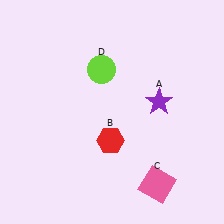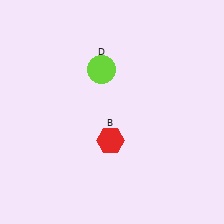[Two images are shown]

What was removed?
The purple star (A), the pink square (C) were removed in Image 2.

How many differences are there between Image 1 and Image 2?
There are 2 differences between the two images.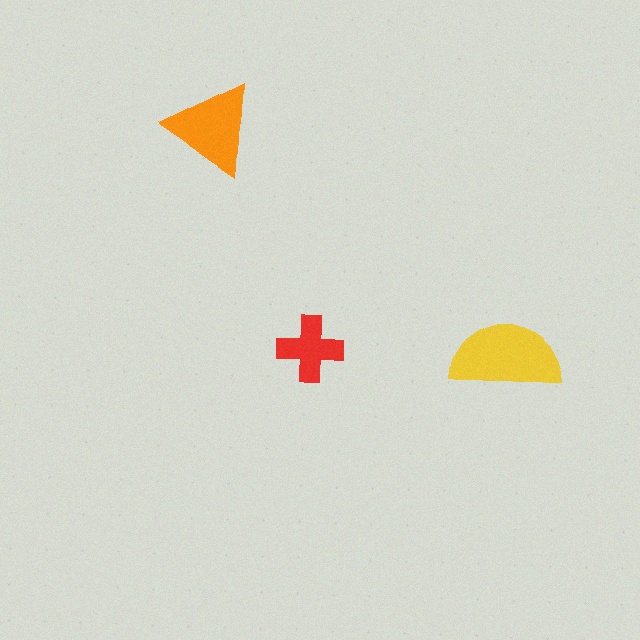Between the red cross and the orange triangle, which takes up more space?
The orange triangle.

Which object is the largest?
The yellow semicircle.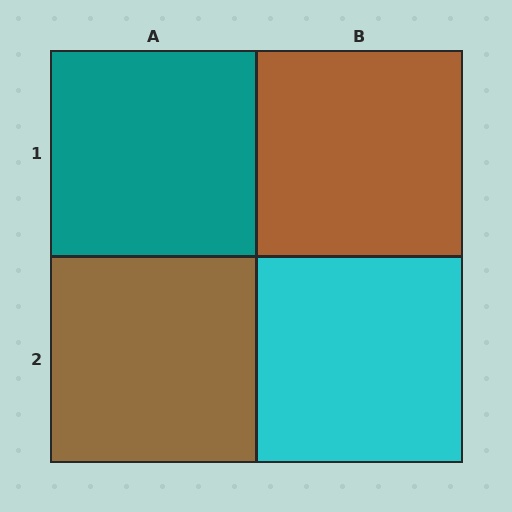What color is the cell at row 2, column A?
Brown.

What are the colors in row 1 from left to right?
Teal, brown.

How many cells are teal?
1 cell is teal.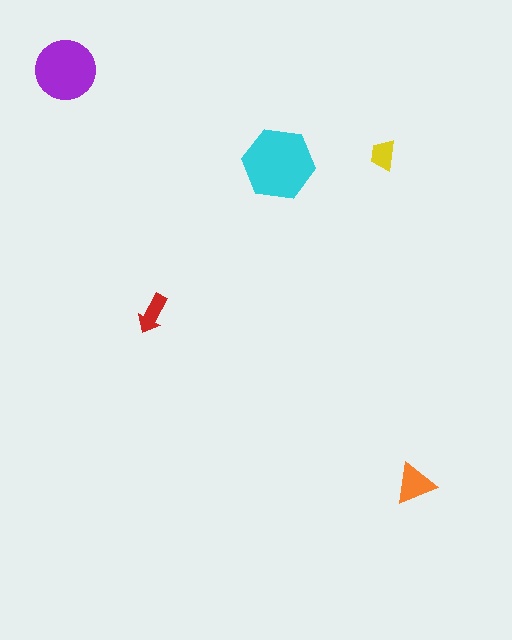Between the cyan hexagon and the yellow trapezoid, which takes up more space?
The cyan hexagon.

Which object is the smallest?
The yellow trapezoid.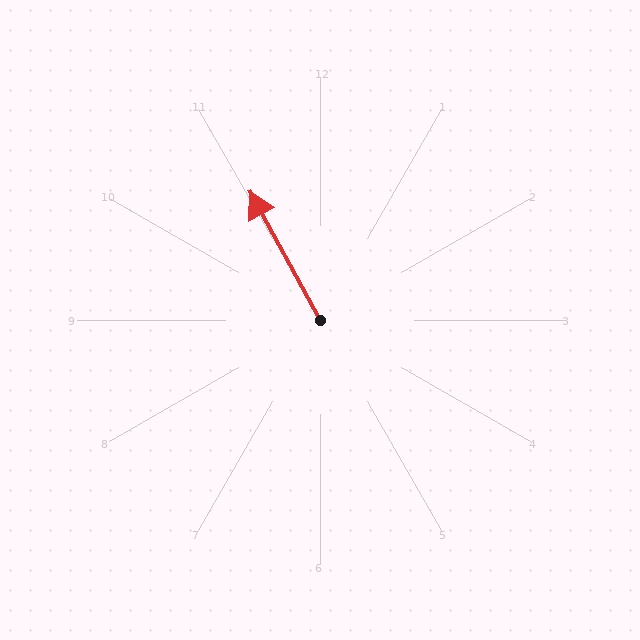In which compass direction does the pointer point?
Northwest.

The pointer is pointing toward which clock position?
Roughly 11 o'clock.